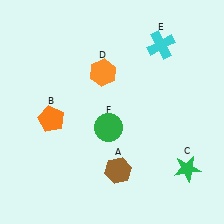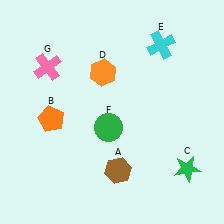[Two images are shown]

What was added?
A pink cross (G) was added in Image 2.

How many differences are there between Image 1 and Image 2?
There is 1 difference between the two images.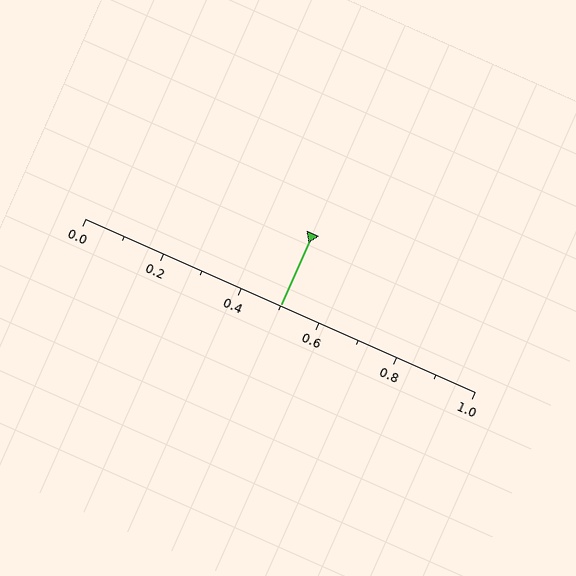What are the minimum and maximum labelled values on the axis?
The axis runs from 0.0 to 1.0.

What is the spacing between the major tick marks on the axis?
The major ticks are spaced 0.2 apart.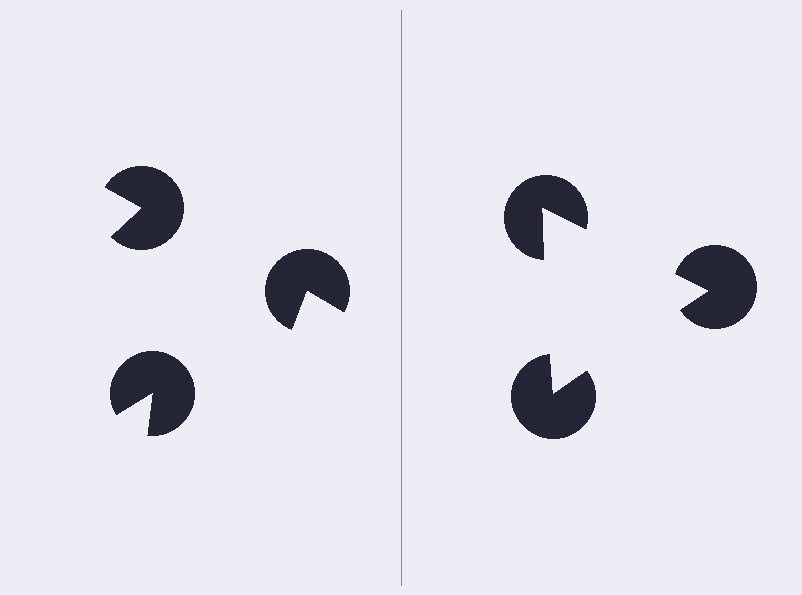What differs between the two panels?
The pac-man discs are positioned identically on both sides; only the wedge orientations differ. On the right they align to a triangle; on the left they are misaligned.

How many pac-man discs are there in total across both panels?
6 — 3 on each side.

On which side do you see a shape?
An illusory triangle appears on the right side. On the left side the wedge cuts are rotated, so no coherent shape forms.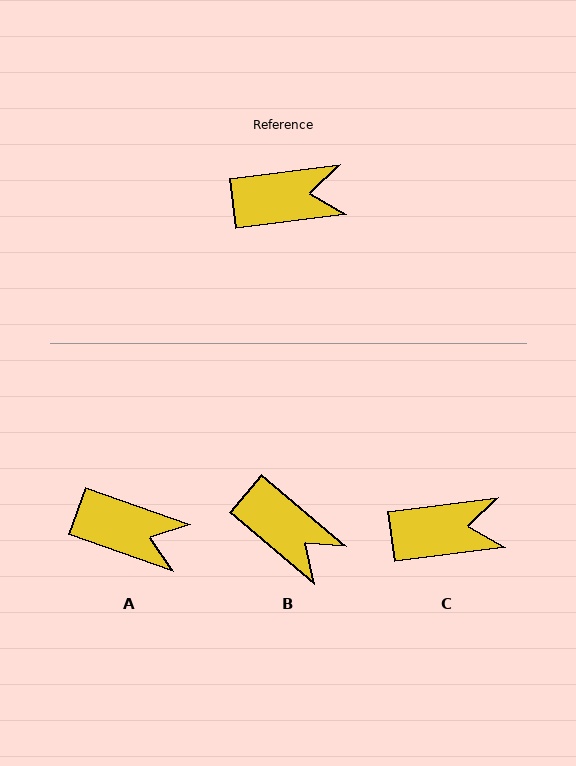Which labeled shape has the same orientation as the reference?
C.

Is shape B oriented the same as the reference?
No, it is off by about 47 degrees.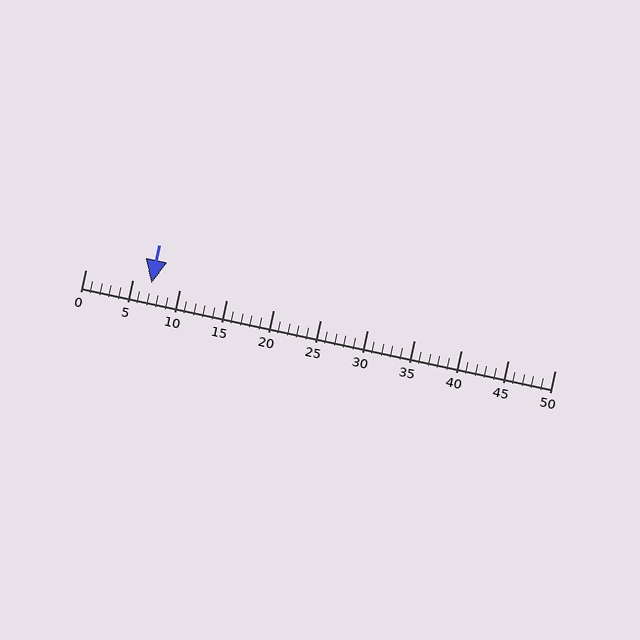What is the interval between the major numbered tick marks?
The major tick marks are spaced 5 units apart.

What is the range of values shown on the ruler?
The ruler shows values from 0 to 50.